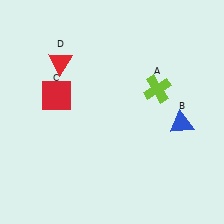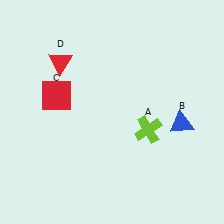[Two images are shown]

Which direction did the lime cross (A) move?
The lime cross (A) moved down.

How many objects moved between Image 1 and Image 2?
1 object moved between the two images.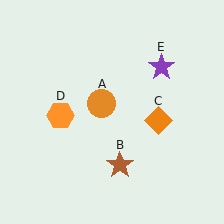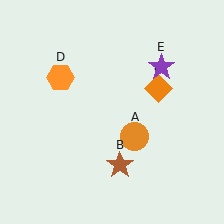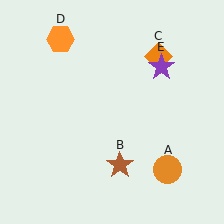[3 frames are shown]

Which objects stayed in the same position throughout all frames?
Brown star (object B) and purple star (object E) remained stationary.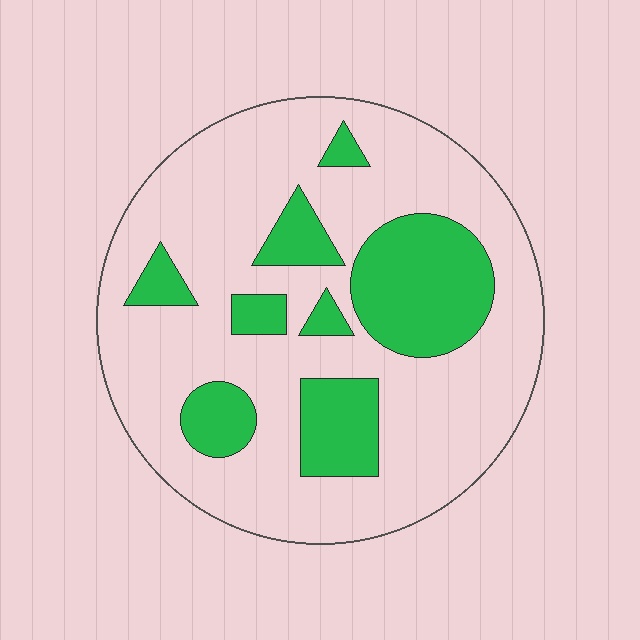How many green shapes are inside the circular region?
8.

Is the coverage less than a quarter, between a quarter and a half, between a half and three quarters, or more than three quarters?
Between a quarter and a half.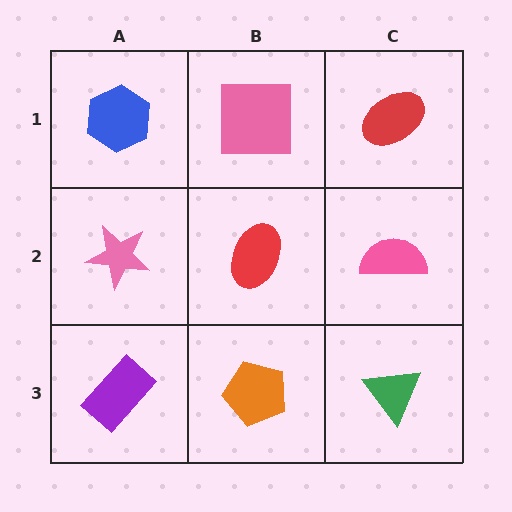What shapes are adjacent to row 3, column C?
A pink semicircle (row 2, column C), an orange pentagon (row 3, column B).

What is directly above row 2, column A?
A blue hexagon.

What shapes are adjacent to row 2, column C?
A red ellipse (row 1, column C), a green triangle (row 3, column C), a red ellipse (row 2, column B).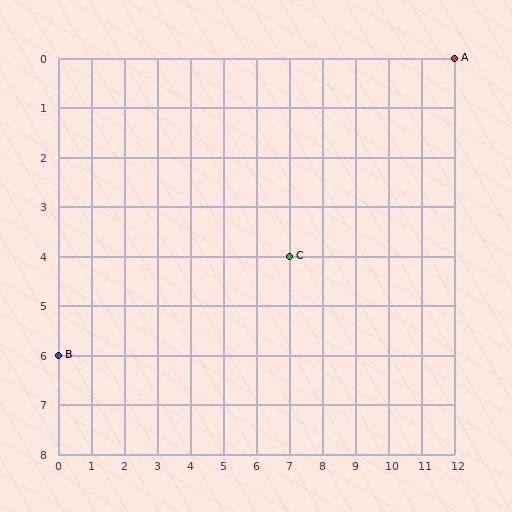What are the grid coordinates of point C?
Point C is at grid coordinates (7, 4).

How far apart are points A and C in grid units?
Points A and C are 5 columns and 4 rows apart (about 6.4 grid units diagonally).